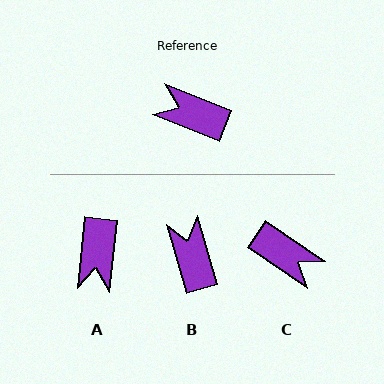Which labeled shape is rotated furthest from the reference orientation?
C, about 168 degrees away.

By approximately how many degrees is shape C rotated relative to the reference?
Approximately 168 degrees counter-clockwise.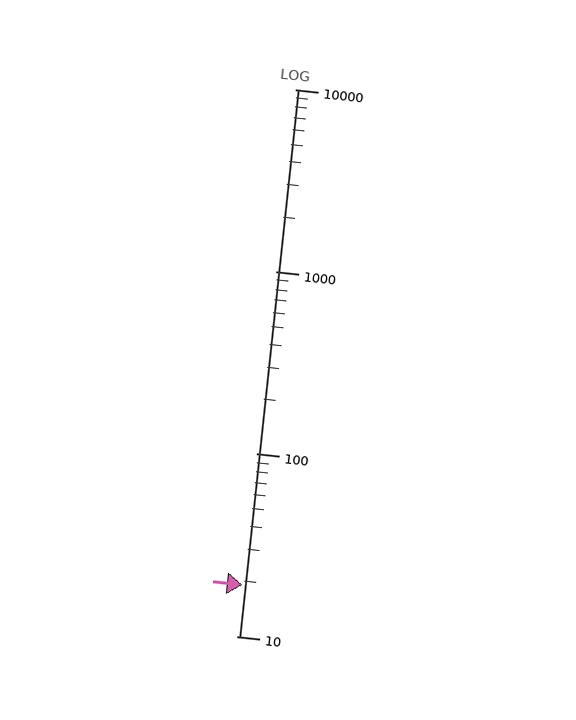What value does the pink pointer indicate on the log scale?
The pointer indicates approximately 19.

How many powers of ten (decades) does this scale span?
The scale spans 3 decades, from 10 to 10000.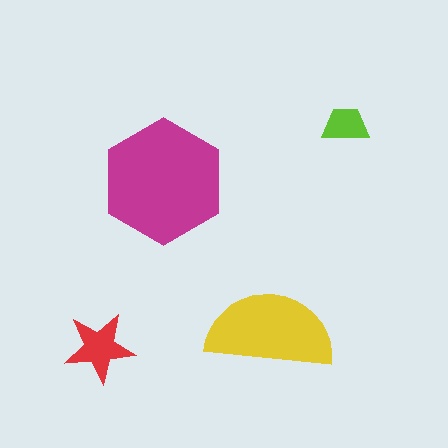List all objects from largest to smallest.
The magenta hexagon, the yellow semicircle, the red star, the lime trapezoid.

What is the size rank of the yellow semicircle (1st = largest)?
2nd.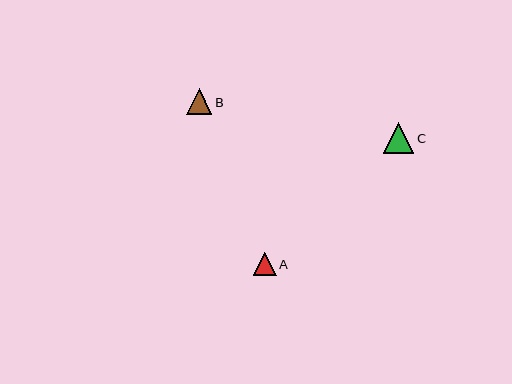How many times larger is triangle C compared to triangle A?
Triangle C is approximately 1.4 times the size of triangle A.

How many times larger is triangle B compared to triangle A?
Triangle B is approximately 1.1 times the size of triangle A.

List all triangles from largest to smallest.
From largest to smallest: C, B, A.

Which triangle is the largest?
Triangle C is the largest with a size of approximately 31 pixels.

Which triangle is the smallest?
Triangle A is the smallest with a size of approximately 22 pixels.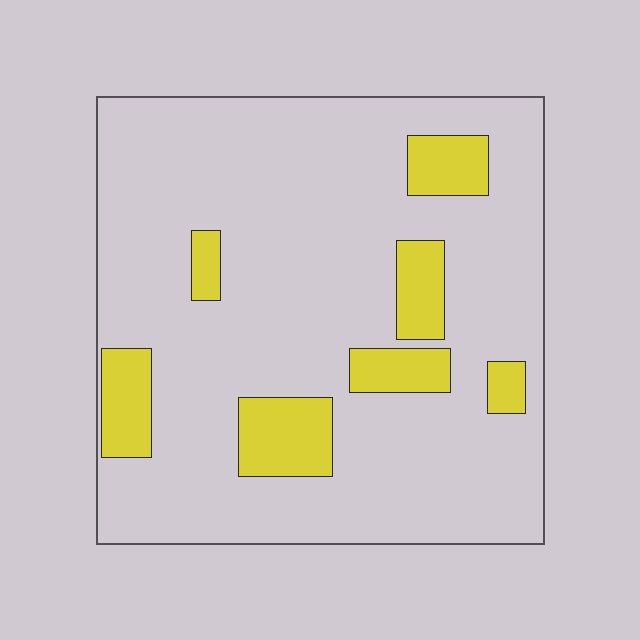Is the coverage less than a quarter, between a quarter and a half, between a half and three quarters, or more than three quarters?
Less than a quarter.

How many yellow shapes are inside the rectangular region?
7.